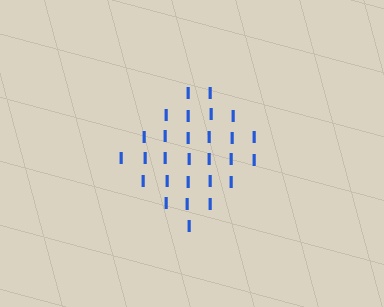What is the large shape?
The large shape is a diamond.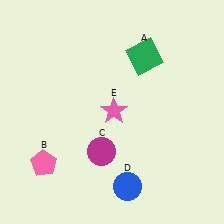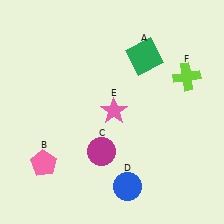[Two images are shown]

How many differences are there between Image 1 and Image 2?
There is 1 difference between the two images.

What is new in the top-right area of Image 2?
A lime cross (F) was added in the top-right area of Image 2.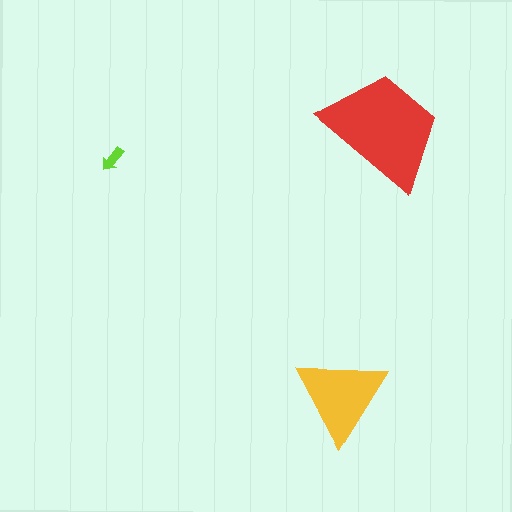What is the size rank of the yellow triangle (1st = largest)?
2nd.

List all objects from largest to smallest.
The red trapezoid, the yellow triangle, the lime arrow.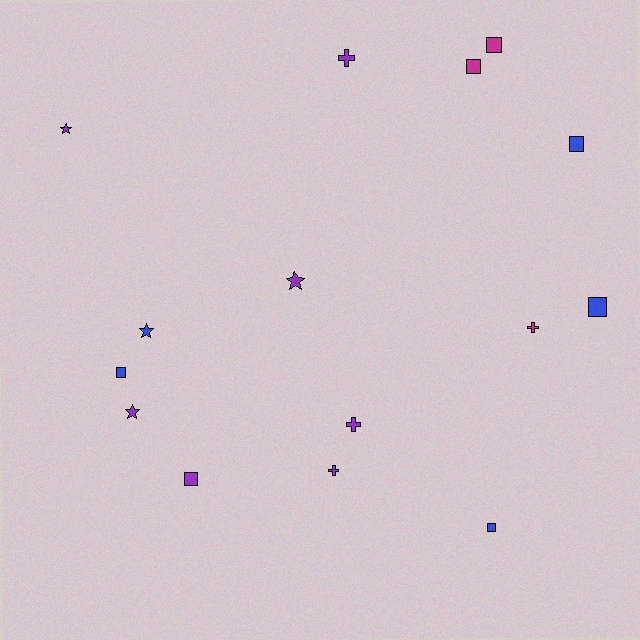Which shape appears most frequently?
Square, with 7 objects.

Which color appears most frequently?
Purple, with 7 objects.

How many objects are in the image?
There are 15 objects.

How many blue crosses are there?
There are no blue crosses.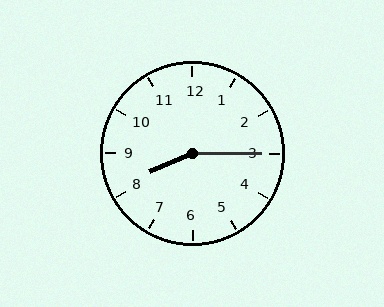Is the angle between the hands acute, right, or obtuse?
It is obtuse.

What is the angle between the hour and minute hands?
Approximately 158 degrees.